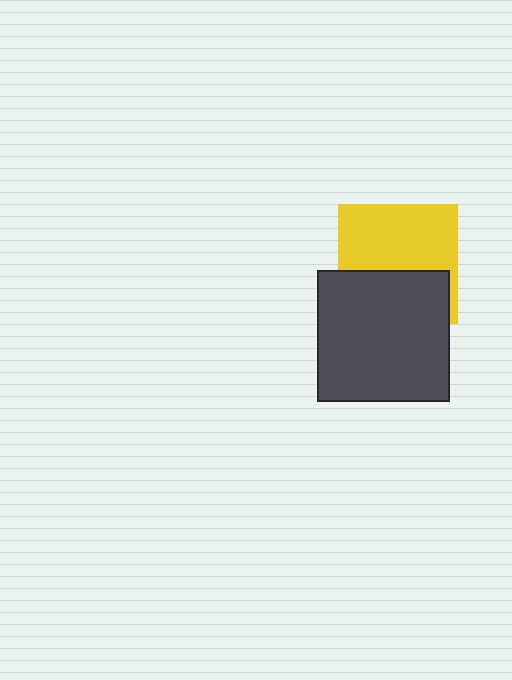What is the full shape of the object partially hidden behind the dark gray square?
The partially hidden object is a yellow square.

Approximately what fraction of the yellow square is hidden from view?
Roughly 42% of the yellow square is hidden behind the dark gray square.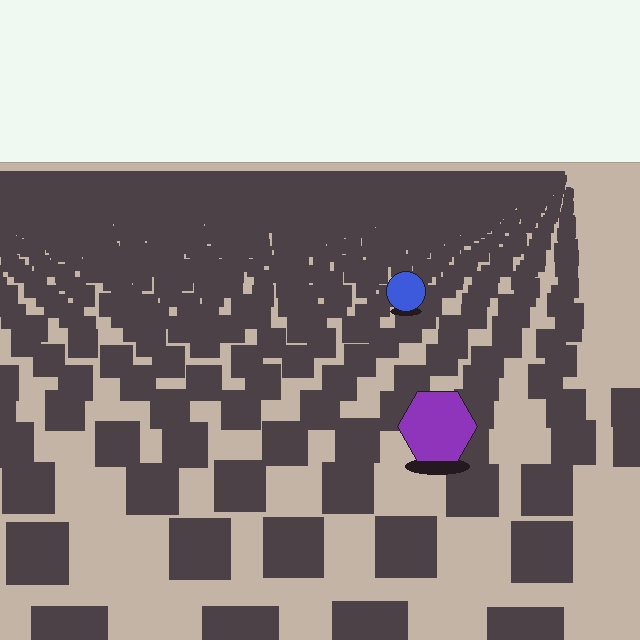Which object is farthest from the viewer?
The blue circle is farthest from the viewer. It appears smaller and the ground texture around it is denser.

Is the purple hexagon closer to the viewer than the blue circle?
Yes. The purple hexagon is closer — you can tell from the texture gradient: the ground texture is coarser near it.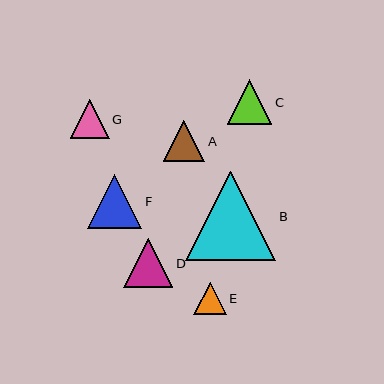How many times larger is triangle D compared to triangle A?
Triangle D is approximately 1.2 times the size of triangle A.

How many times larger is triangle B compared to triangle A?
Triangle B is approximately 2.2 times the size of triangle A.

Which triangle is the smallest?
Triangle E is the smallest with a size of approximately 33 pixels.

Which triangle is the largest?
Triangle B is the largest with a size of approximately 90 pixels.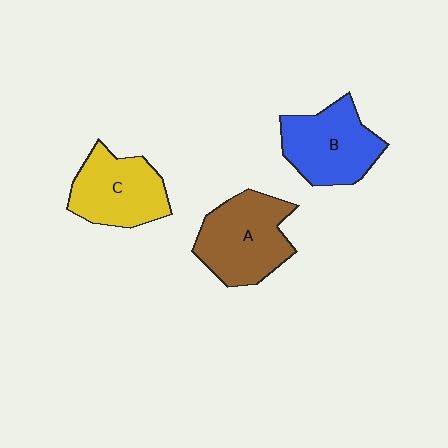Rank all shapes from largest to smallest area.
From largest to smallest: A (brown), B (blue), C (yellow).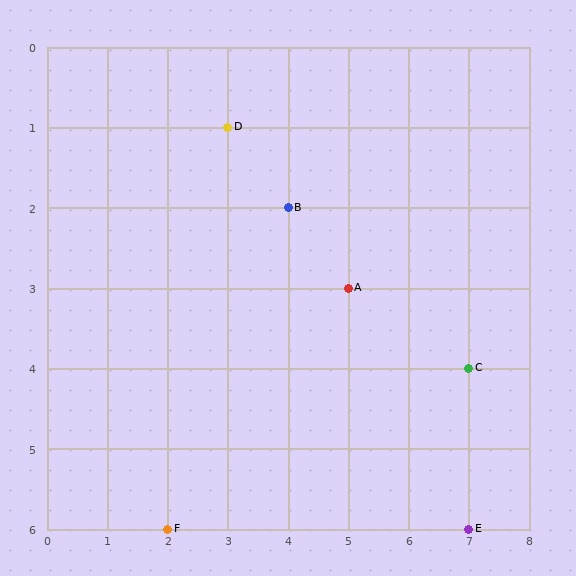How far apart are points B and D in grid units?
Points B and D are 1 column and 1 row apart (about 1.4 grid units diagonally).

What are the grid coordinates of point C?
Point C is at grid coordinates (7, 4).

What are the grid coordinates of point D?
Point D is at grid coordinates (3, 1).